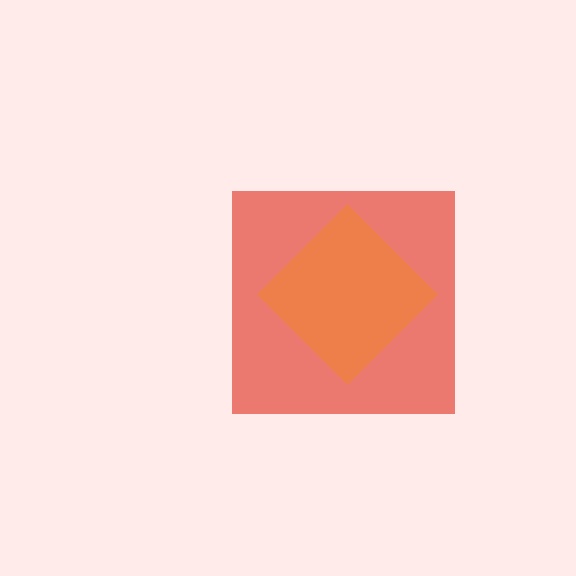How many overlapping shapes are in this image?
There are 2 overlapping shapes in the image.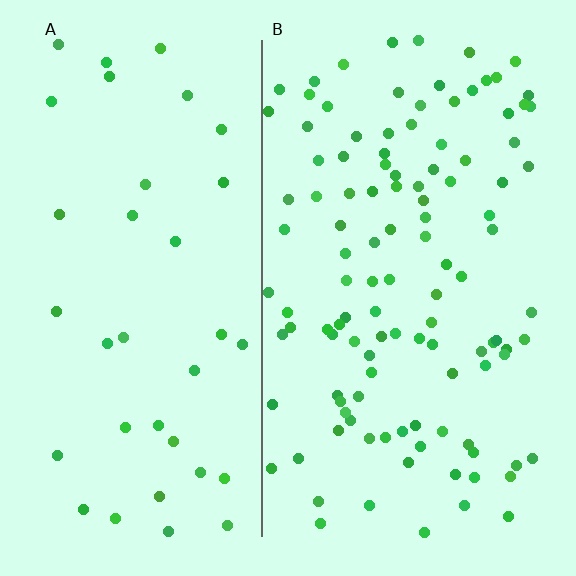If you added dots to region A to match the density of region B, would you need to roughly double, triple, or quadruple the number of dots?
Approximately triple.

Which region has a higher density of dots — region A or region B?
B (the right).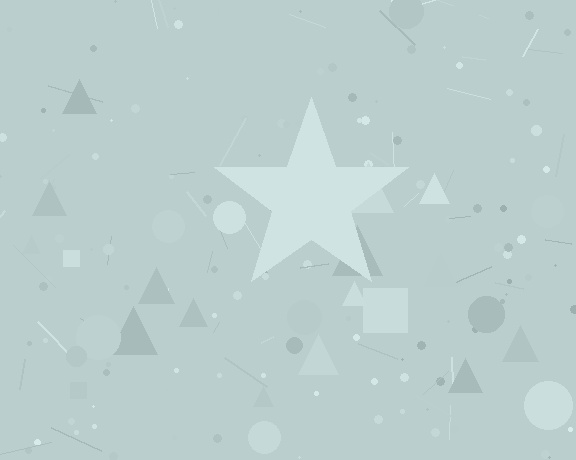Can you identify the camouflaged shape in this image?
The camouflaged shape is a star.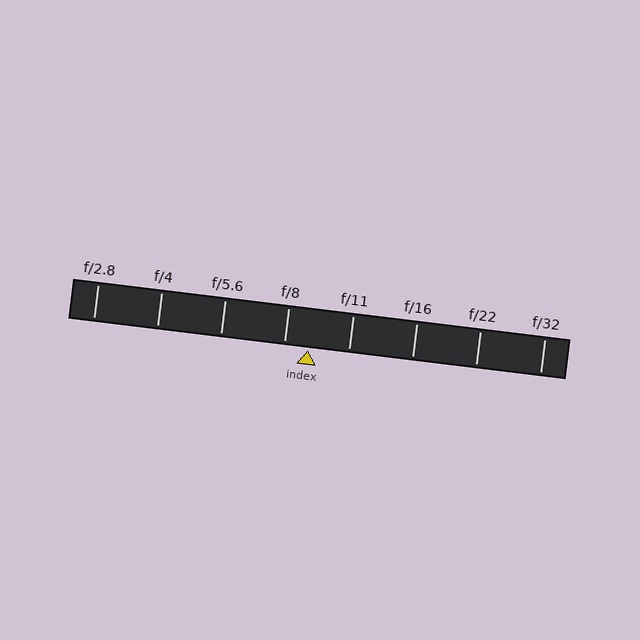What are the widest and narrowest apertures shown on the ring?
The widest aperture shown is f/2.8 and the narrowest is f/32.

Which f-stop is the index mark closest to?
The index mark is closest to f/8.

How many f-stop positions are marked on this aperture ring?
There are 8 f-stop positions marked.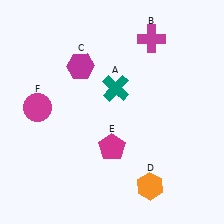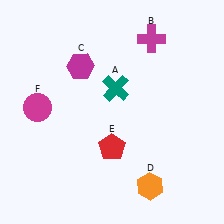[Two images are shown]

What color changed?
The pentagon (E) changed from magenta in Image 1 to red in Image 2.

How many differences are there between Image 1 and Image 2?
There is 1 difference between the two images.